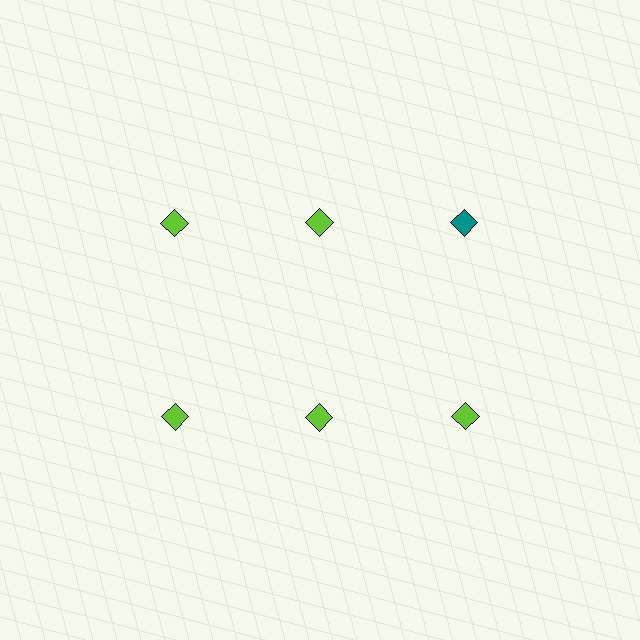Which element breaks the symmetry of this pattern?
The teal diamond in the top row, center column breaks the symmetry. All other shapes are lime diamonds.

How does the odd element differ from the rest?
It has a different color: teal instead of lime.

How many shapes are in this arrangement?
There are 6 shapes arranged in a grid pattern.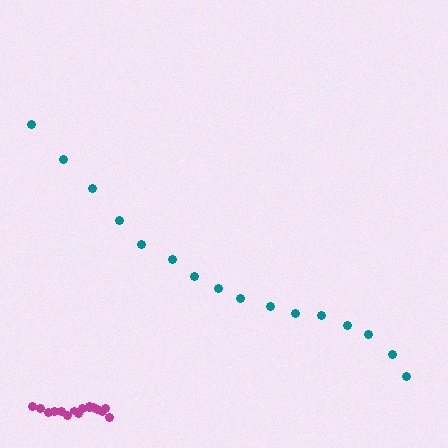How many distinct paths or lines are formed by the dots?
There are 2 distinct paths.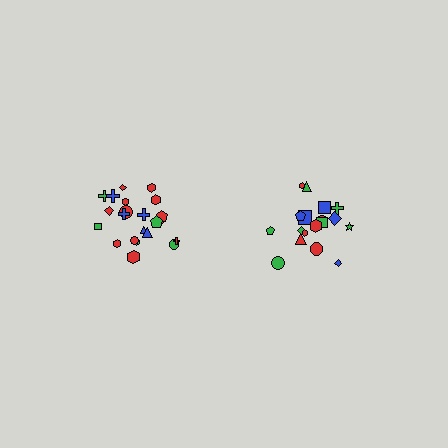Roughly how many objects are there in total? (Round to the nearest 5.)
Roughly 40 objects in total.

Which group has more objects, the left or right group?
The left group.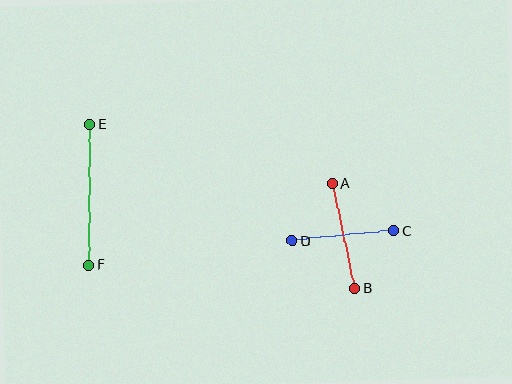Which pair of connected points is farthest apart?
Points E and F are farthest apart.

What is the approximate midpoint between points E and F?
The midpoint is at approximately (89, 195) pixels.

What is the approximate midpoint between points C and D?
The midpoint is at approximately (343, 236) pixels.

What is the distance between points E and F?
The distance is approximately 141 pixels.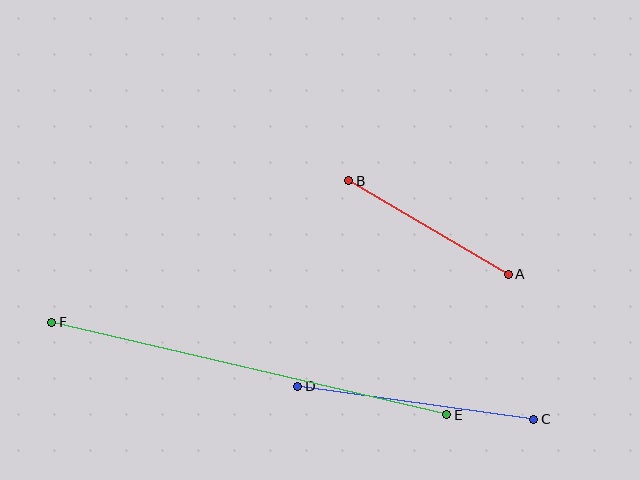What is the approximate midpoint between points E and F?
The midpoint is at approximately (249, 368) pixels.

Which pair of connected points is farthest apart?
Points E and F are farthest apart.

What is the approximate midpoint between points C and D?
The midpoint is at approximately (416, 403) pixels.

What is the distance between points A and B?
The distance is approximately 185 pixels.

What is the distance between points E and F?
The distance is approximately 405 pixels.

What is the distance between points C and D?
The distance is approximately 238 pixels.